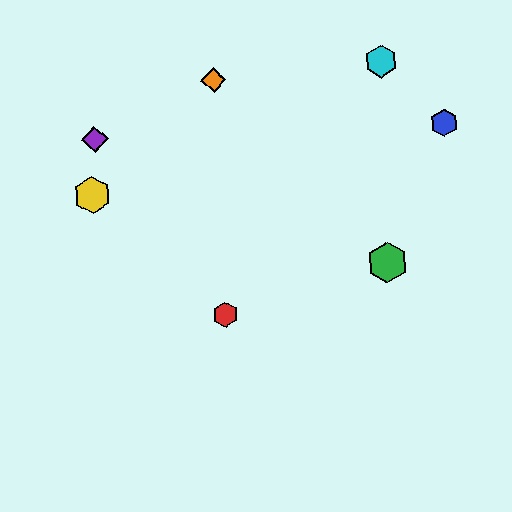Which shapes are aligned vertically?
The red hexagon, the orange diamond are aligned vertically.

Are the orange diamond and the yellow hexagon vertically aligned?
No, the orange diamond is at x≈213 and the yellow hexagon is at x≈92.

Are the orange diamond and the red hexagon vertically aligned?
Yes, both are at x≈213.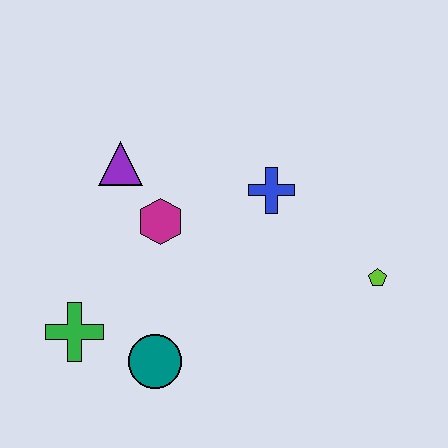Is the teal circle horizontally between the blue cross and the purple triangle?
Yes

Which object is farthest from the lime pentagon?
The green cross is farthest from the lime pentagon.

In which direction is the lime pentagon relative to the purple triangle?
The lime pentagon is to the right of the purple triangle.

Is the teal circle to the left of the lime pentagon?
Yes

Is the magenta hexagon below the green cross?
No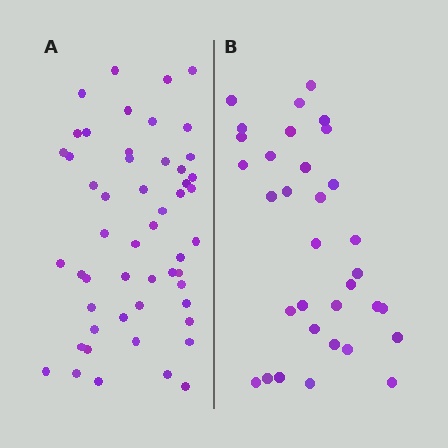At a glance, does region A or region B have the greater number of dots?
Region A (the left region) has more dots.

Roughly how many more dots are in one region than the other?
Region A has approximately 20 more dots than region B.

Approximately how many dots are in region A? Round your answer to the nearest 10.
About 50 dots. (The exact count is 52, which rounds to 50.)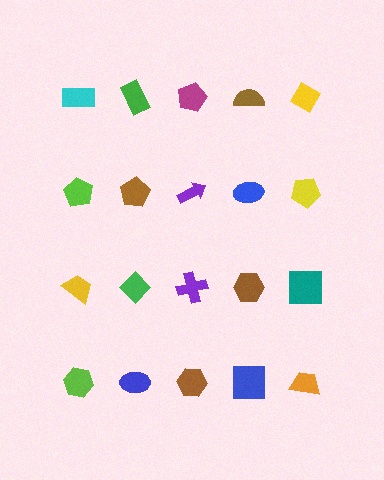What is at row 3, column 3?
A purple cross.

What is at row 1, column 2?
A green rectangle.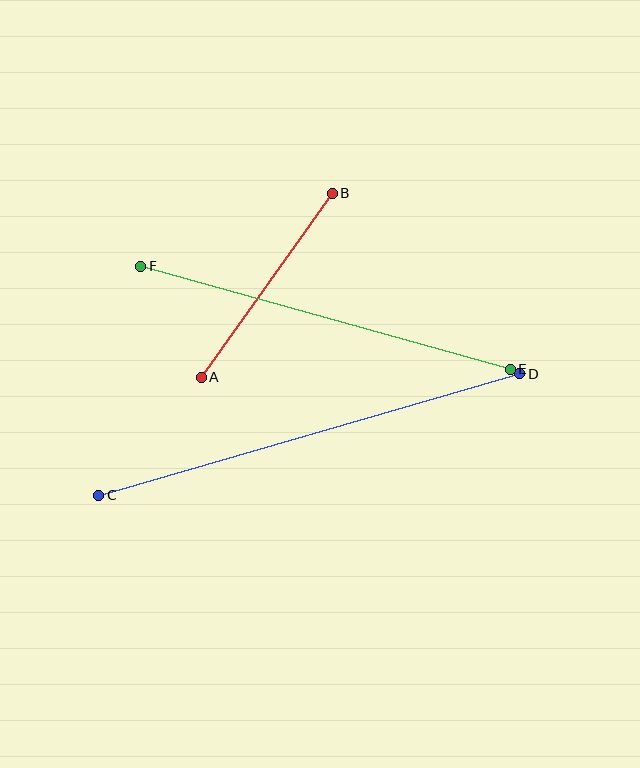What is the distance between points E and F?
The distance is approximately 384 pixels.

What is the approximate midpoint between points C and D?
The midpoint is at approximately (309, 435) pixels.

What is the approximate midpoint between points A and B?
The midpoint is at approximately (267, 285) pixels.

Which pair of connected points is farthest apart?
Points C and D are farthest apart.